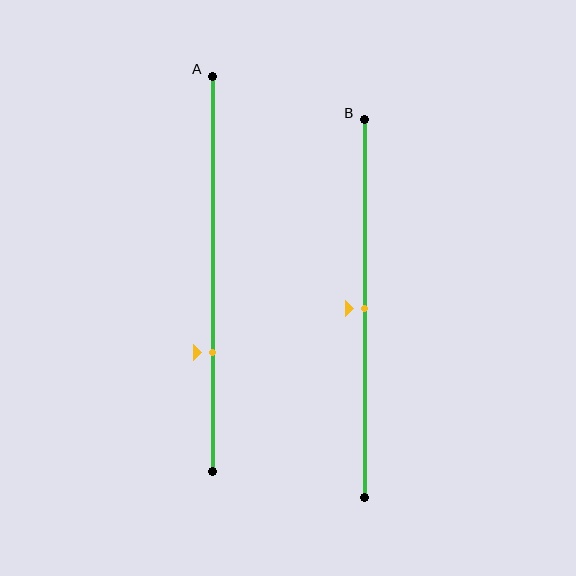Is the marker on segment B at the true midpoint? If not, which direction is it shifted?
Yes, the marker on segment B is at the true midpoint.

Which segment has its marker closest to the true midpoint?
Segment B has its marker closest to the true midpoint.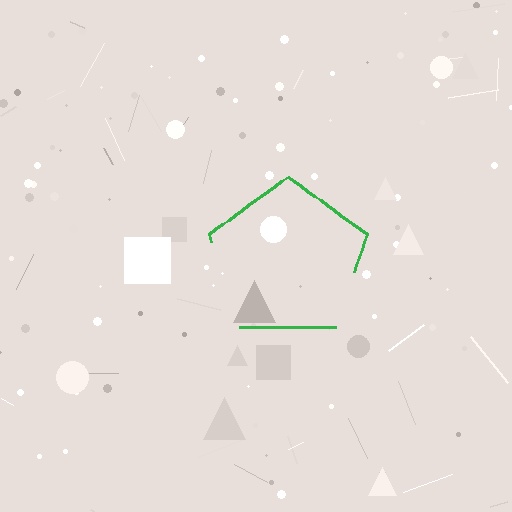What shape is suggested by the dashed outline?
The dashed outline suggests a pentagon.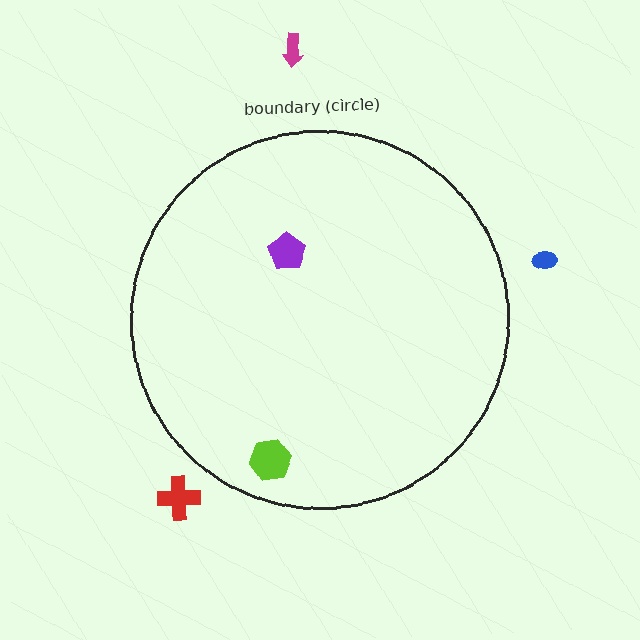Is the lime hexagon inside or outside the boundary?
Inside.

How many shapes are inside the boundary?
2 inside, 3 outside.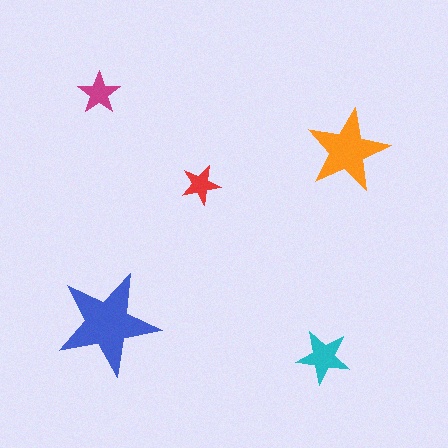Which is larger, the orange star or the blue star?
The blue one.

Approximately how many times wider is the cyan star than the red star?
About 1.5 times wider.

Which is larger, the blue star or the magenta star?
The blue one.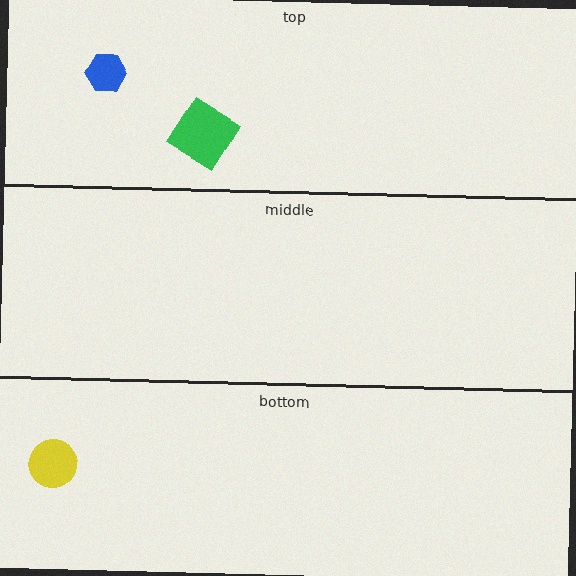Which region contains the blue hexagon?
The top region.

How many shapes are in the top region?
2.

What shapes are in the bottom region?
The yellow circle.